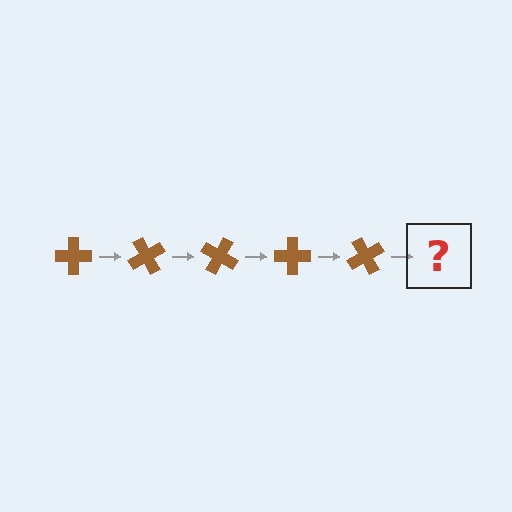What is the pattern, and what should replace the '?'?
The pattern is that the cross rotates 60 degrees each step. The '?' should be a brown cross rotated 300 degrees.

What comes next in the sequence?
The next element should be a brown cross rotated 300 degrees.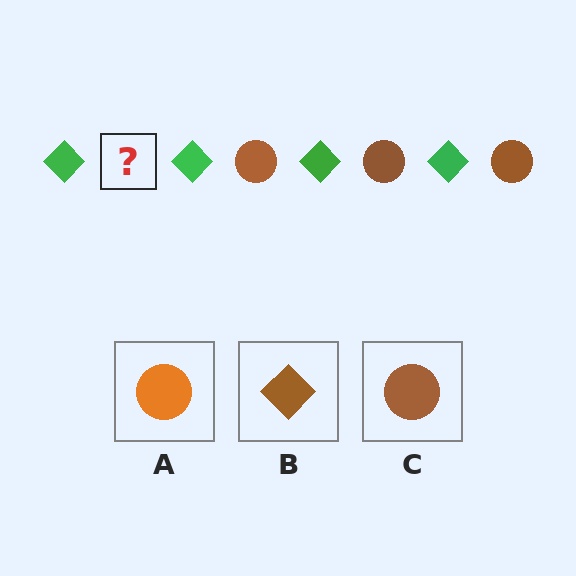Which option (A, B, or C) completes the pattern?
C.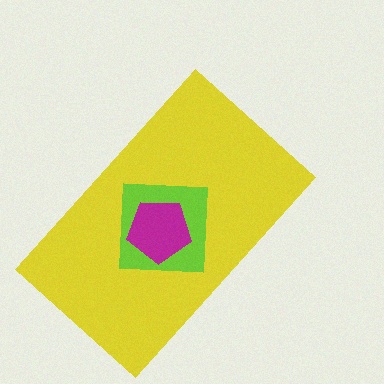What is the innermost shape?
The magenta pentagon.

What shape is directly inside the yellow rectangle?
The lime square.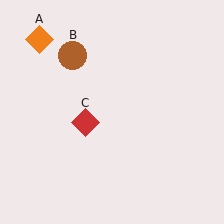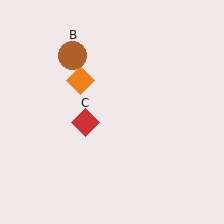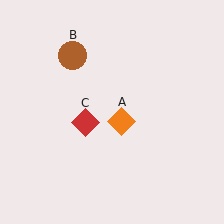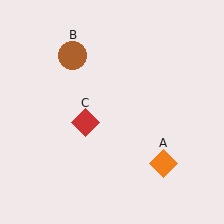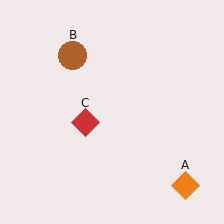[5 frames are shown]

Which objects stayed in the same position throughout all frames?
Brown circle (object B) and red diamond (object C) remained stationary.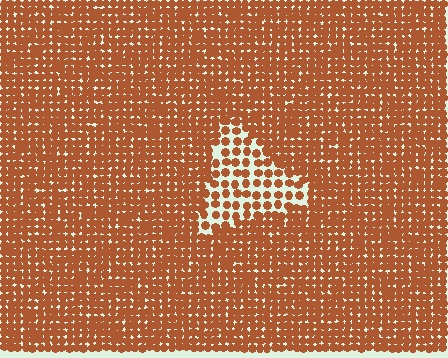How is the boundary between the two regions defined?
The boundary is defined by a change in element density (approximately 2.1x ratio). All elements are the same color, size, and shape.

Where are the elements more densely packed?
The elements are more densely packed outside the triangle boundary.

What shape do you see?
I see a triangle.